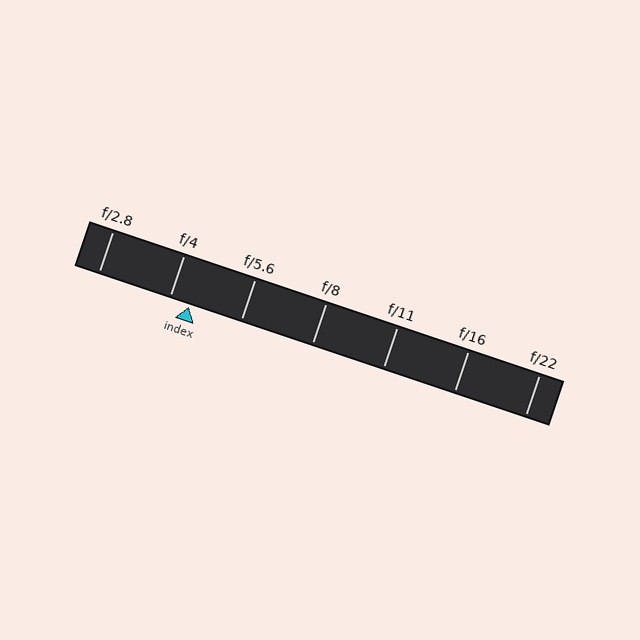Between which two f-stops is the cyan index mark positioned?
The index mark is between f/4 and f/5.6.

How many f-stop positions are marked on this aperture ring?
There are 7 f-stop positions marked.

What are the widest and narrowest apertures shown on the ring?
The widest aperture shown is f/2.8 and the narrowest is f/22.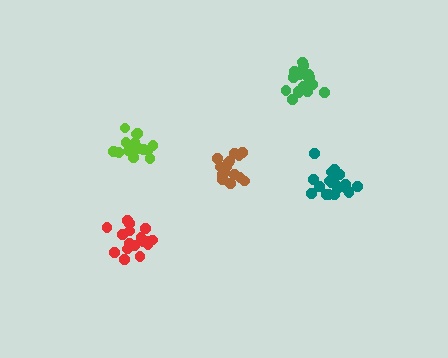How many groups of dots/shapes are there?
There are 5 groups.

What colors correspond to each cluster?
The clusters are colored: lime, red, teal, brown, green.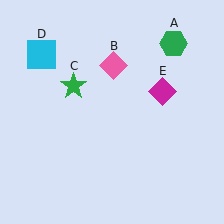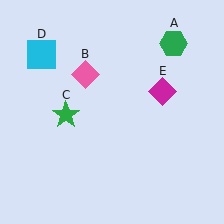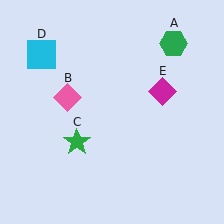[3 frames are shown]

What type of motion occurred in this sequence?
The pink diamond (object B), green star (object C) rotated counterclockwise around the center of the scene.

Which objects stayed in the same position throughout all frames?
Green hexagon (object A) and cyan square (object D) and magenta diamond (object E) remained stationary.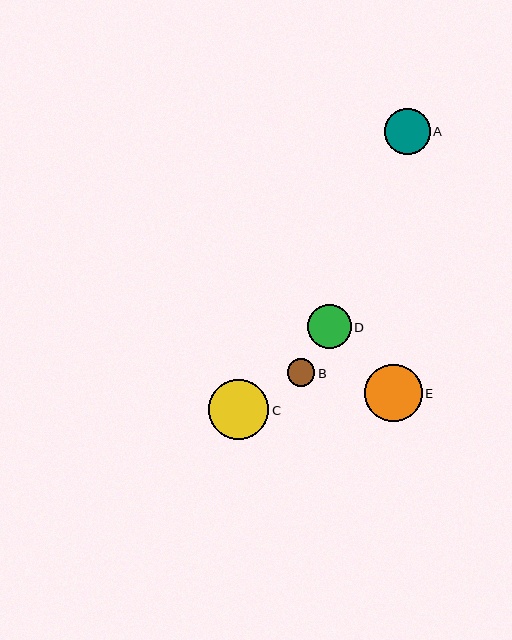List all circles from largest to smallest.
From largest to smallest: C, E, A, D, B.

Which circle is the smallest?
Circle B is the smallest with a size of approximately 28 pixels.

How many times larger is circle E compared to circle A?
Circle E is approximately 1.3 times the size of circle A.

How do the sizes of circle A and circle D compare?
Circle A and circle D are approximately the same size.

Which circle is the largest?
Circle C is the largest with a size of approximately 60 pixels.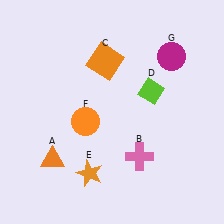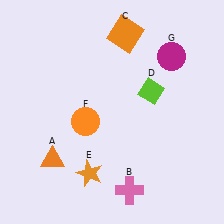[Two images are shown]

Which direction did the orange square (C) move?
The orange square (C) moved up.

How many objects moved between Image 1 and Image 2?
2 objects moved between the two images.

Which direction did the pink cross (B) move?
The pink cross (B) moved down.